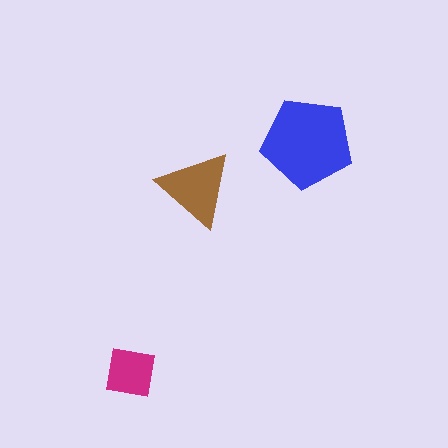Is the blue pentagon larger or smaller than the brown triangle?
Larger.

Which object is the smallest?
The magenta square.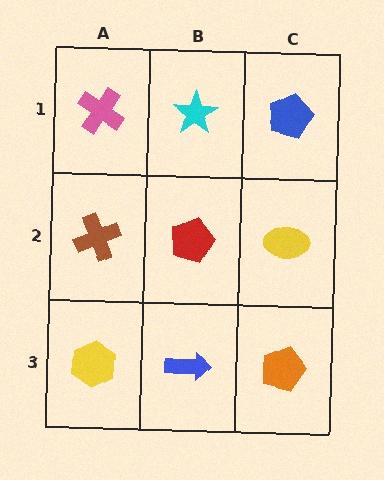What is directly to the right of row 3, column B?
An orange pentagon.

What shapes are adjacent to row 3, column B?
A red pentagon (row 2, column B), a yellow hexagon (row 3, column A), an orange pentagon (row 3, column C).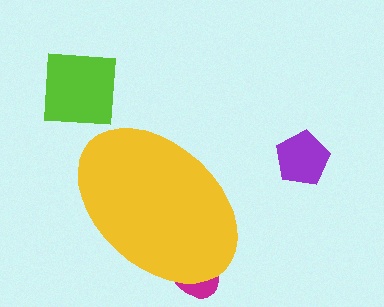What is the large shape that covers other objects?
A yellow ellipse.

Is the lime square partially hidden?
No, the lime square is fully visible.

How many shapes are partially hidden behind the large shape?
1 shape is partially hidden.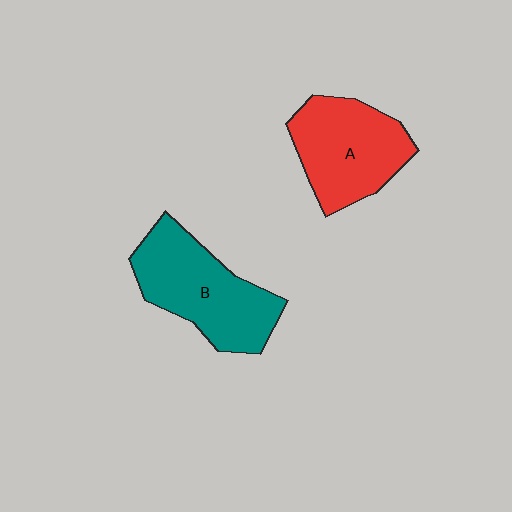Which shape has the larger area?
Shape B (teal).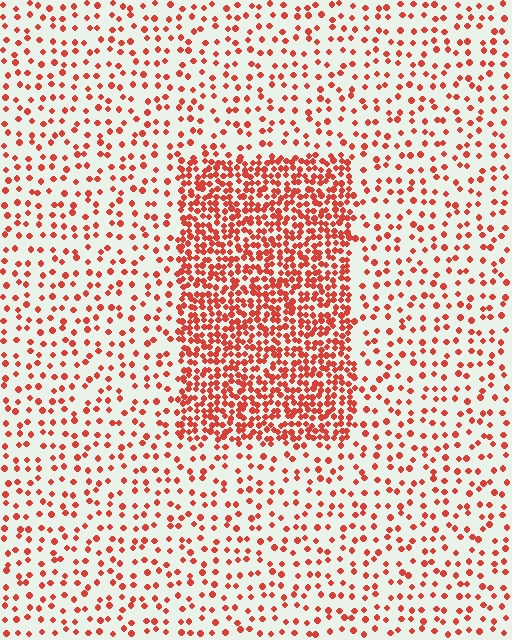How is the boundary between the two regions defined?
The boundary is defined by a change in element density (approximately 2.8x ratio). All elements are the same color, size, and shape.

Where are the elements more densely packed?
The elements are more densely packed inside the rectangle boundary.